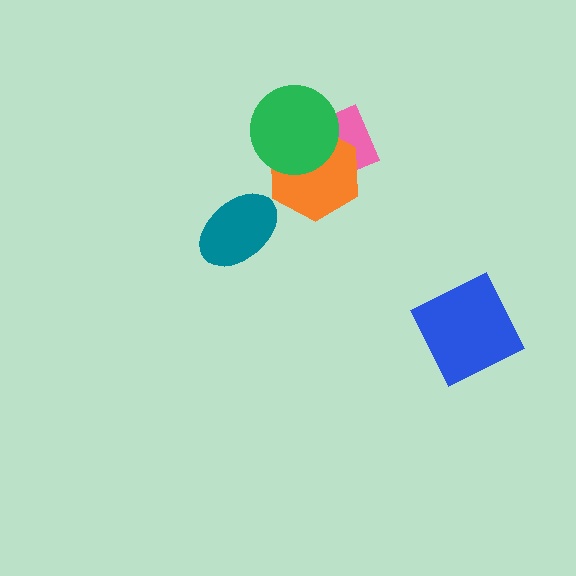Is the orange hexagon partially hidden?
Yes, it is partially covered by another shape.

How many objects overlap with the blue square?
0 objects overlap with the blue square.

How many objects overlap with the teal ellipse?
0 objects overlap with the teal ellipse.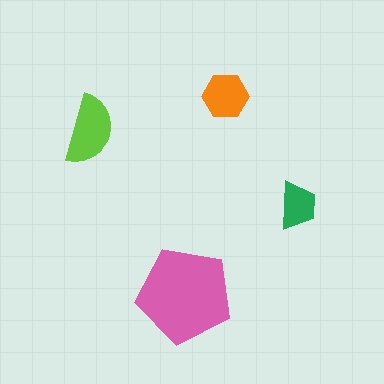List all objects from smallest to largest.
The green trapezoid, the orange hexagon, the lime semicircle, the pink pentagon.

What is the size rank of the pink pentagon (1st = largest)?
1st.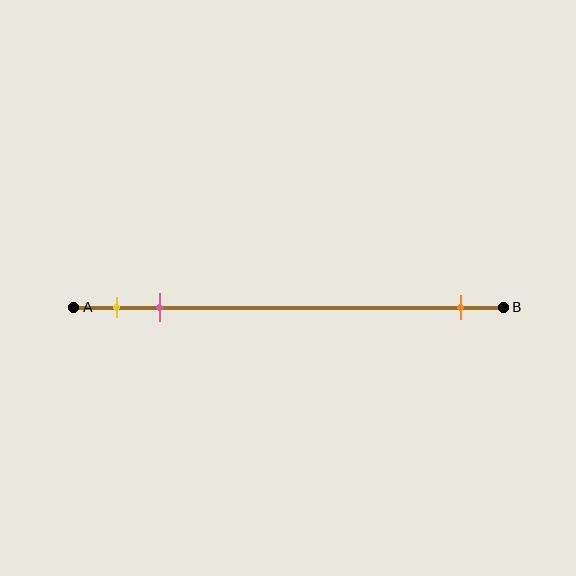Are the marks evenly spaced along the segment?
No, the marks are not evenly spaced.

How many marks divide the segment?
There are 3 marks dividing the segment.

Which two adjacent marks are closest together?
The yellow and pink marks are the closest adjacent pair.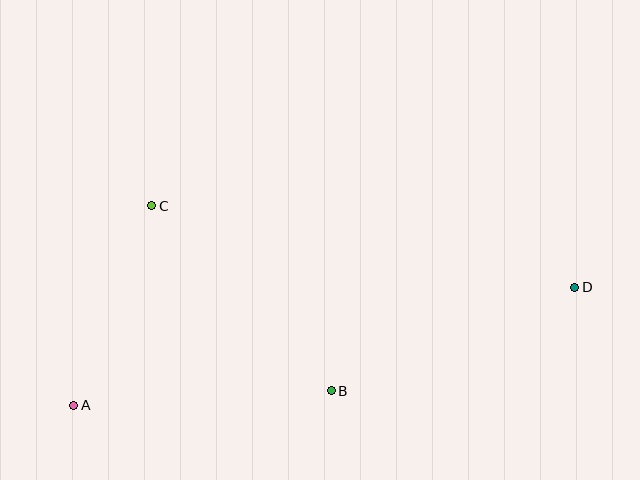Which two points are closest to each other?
Points A and C are closest to each other.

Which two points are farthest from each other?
Points A and D are farthest from each other.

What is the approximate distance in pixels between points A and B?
The distance between A and B is approximately 258 pixels.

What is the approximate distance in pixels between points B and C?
The distance between B and C is approximately 258 pixels.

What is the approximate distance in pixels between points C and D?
The distance between C and D is approximately 431 pixels.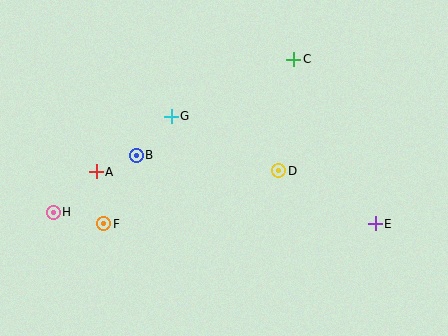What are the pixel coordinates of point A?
Point A is at (96, 172).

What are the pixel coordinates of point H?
Point H is at (53, 212).